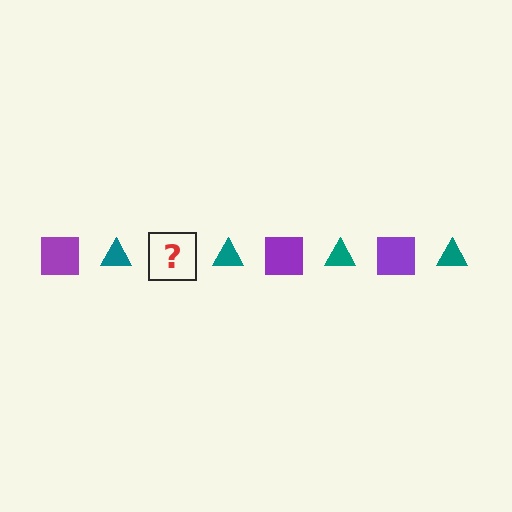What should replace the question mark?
The question mark should be replaced with a purple square.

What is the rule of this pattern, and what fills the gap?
The rule is that the pattern alternates between purple square and teal triangle. The gap should be filled with a purple square.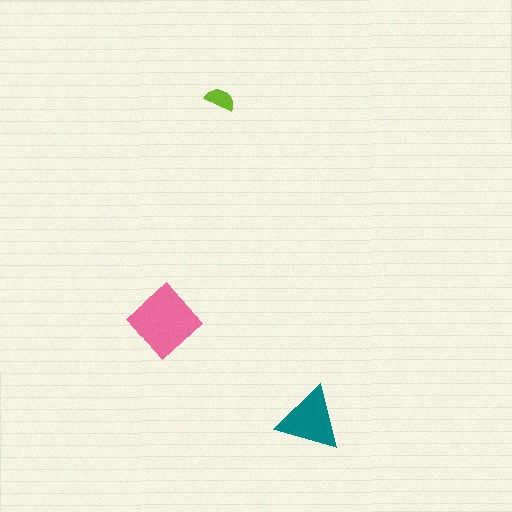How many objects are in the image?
There are 3 objects in the image.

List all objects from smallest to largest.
The lime semicircle, the teal triangle, the pink diamond.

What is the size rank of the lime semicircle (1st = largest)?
3rd.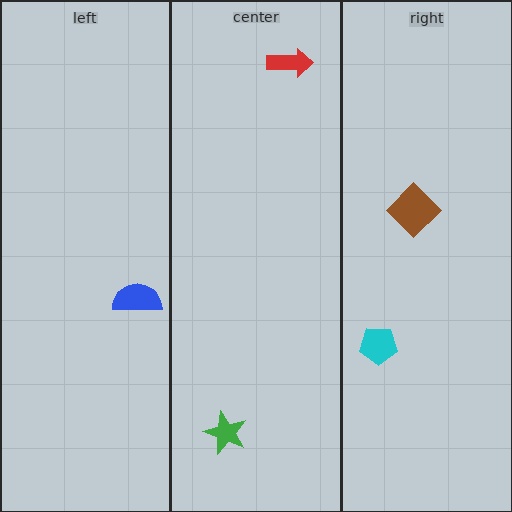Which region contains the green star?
The center region.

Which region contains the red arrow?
The center region.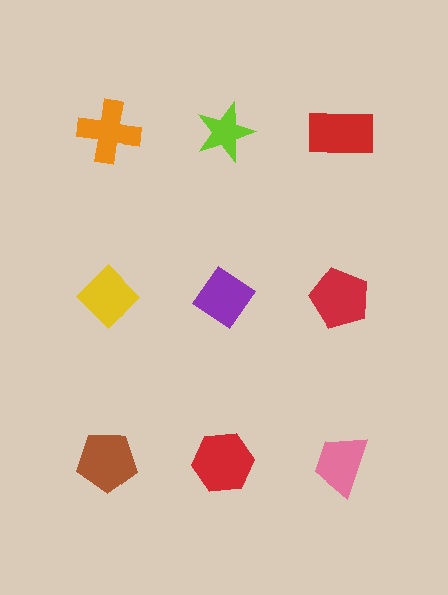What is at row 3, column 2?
A red hexagon.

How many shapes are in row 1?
3 shapes.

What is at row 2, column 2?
A purple diamond.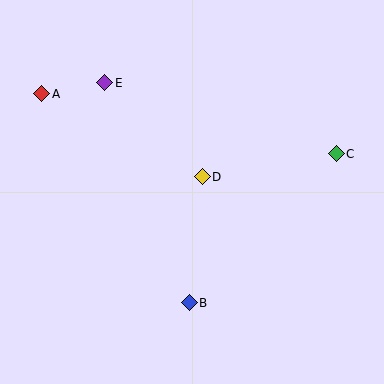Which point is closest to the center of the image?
Point D at (202, 177) is closest to the center.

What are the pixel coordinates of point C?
Point C is at (336, 154).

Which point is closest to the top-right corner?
Point C is closest to the top-right corner.